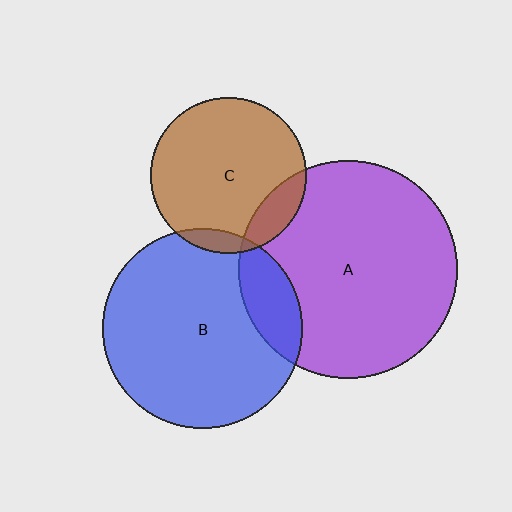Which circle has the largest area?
Circle A (purple).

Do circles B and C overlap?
Yes.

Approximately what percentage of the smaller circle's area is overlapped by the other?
Approximately 5%.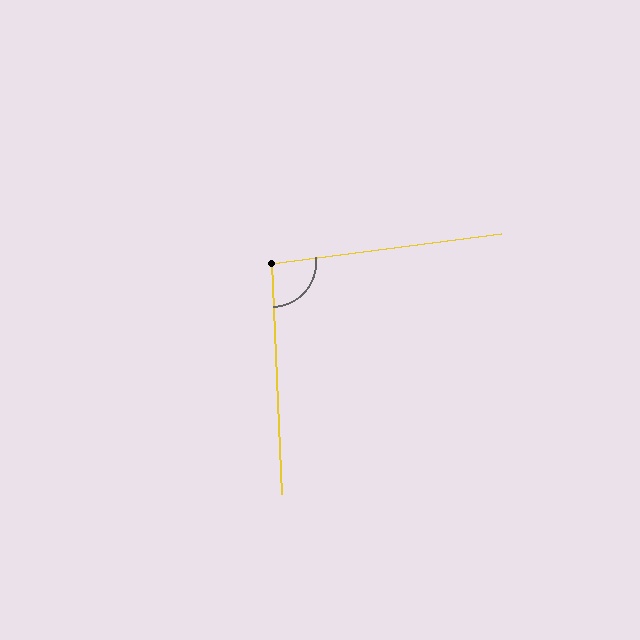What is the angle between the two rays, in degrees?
Approximately 95 degrees.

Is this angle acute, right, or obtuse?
It is obtuse.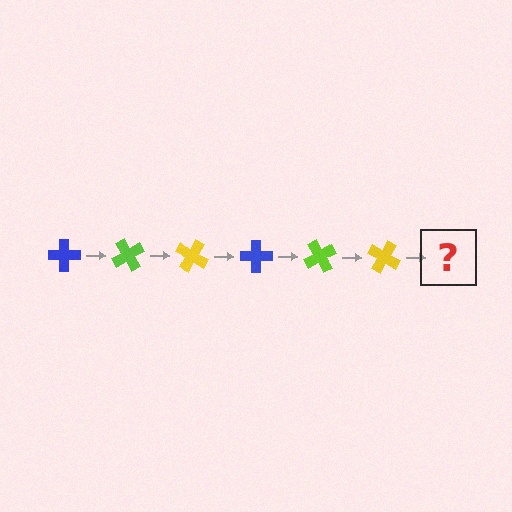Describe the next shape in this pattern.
It should be a blue cross, rotated 360 degrees from the start.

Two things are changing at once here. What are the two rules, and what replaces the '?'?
The two rules are that it rotates 60 degrees each step and the color cycles through blue, lime, and yellow. The '?' should be a blue cross, rotated 360 degrees from the start.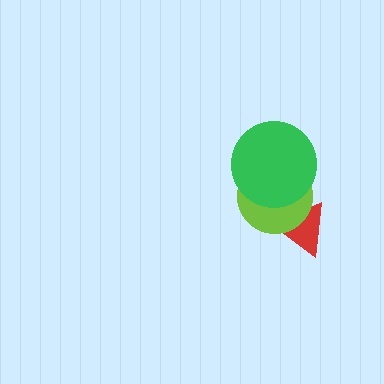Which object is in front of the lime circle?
The green circle is in front of the lime circle.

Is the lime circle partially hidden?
Yes, it is partially covered by another shape.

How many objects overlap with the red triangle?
1 object overlaps with the red triangle.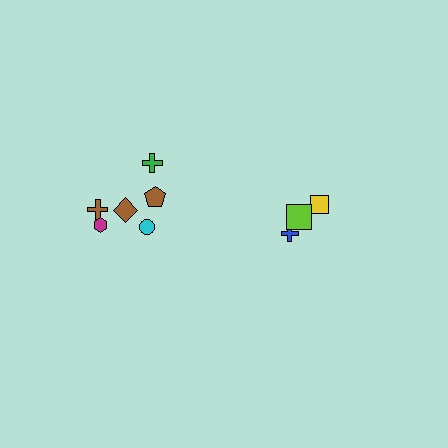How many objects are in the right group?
There are 3 objects.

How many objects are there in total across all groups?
There are 9 objects.